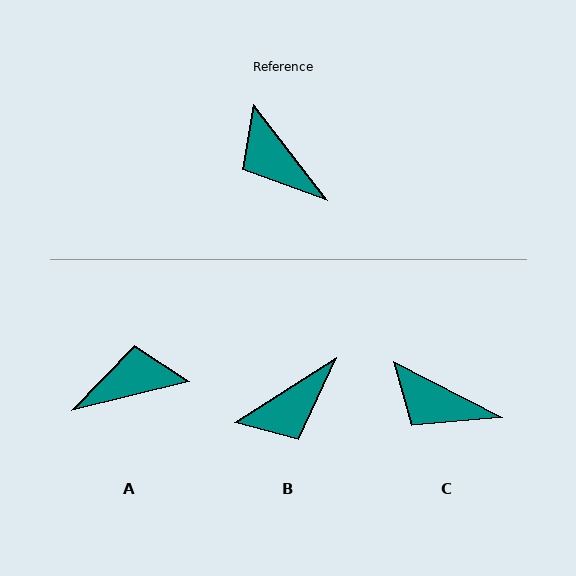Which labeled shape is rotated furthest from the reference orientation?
A, about 114 degrees away.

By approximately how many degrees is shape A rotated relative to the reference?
Approximately 114 degrees clockwise.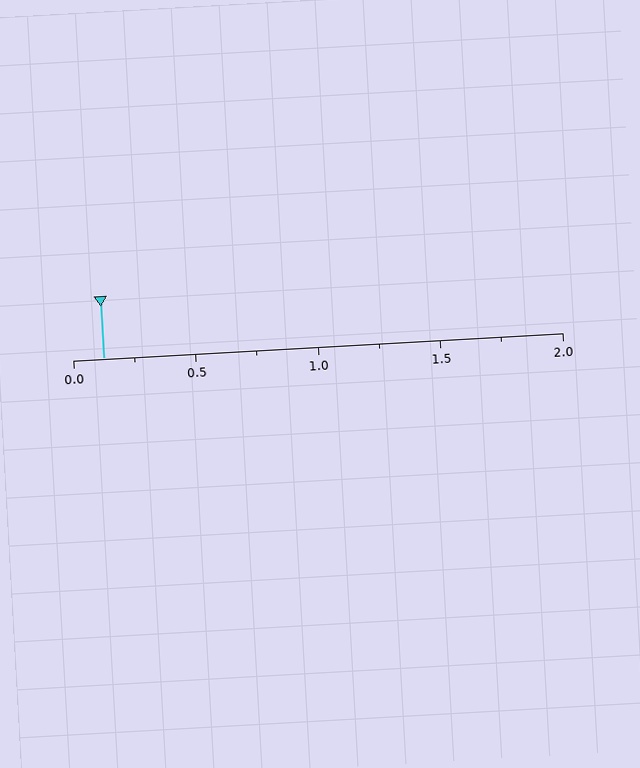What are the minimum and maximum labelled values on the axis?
The axis runs from 0.0 to 2.0.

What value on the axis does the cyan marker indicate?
The marker indicates approximately 0.12.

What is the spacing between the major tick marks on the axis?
The major ticks are spaced 0.5 apart.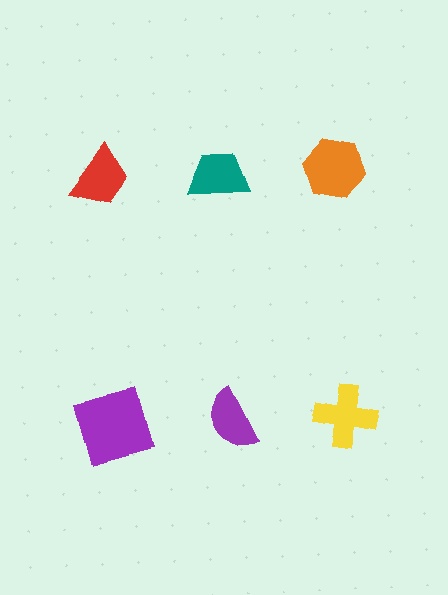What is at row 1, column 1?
A red trapezoid.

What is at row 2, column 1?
A purple square.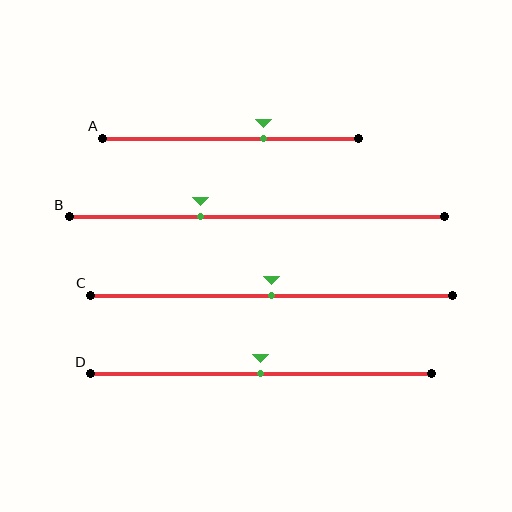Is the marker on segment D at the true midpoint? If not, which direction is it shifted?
Yes, the marker on segment D is at the true midpoint.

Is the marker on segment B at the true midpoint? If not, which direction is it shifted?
No, the marker on segment B is shifted to the left by about 15% of the segment length.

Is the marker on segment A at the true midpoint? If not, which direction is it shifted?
No, the marker on segment A is shifted to the right by about 13% of the segment length.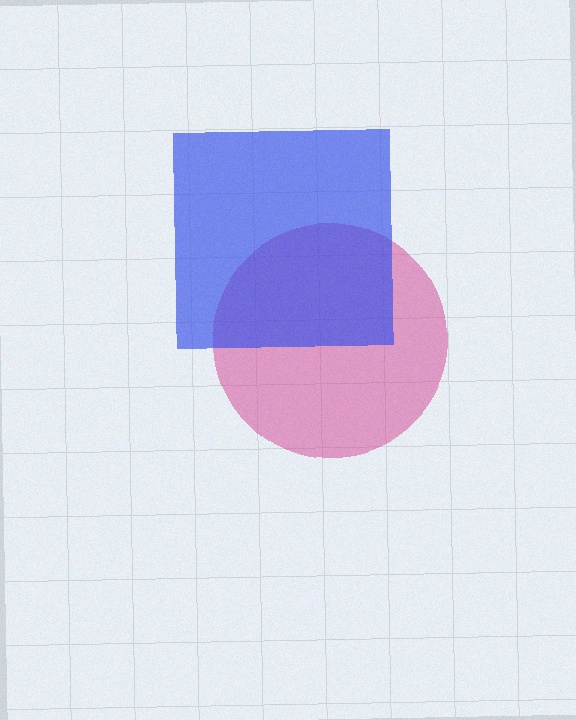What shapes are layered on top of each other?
The layered shapes are: a magenta circle, a blue square.